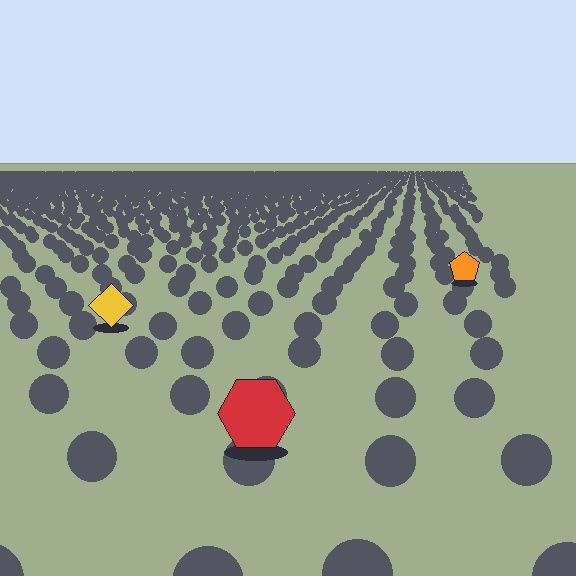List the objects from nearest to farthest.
From nearest to farthest: the red hexagon, the yellow diamond, the orange pentagon.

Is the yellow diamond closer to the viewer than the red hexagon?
No. The red hexagon is closer — you can tell from the texture gradient: the ground texture is coarser near it.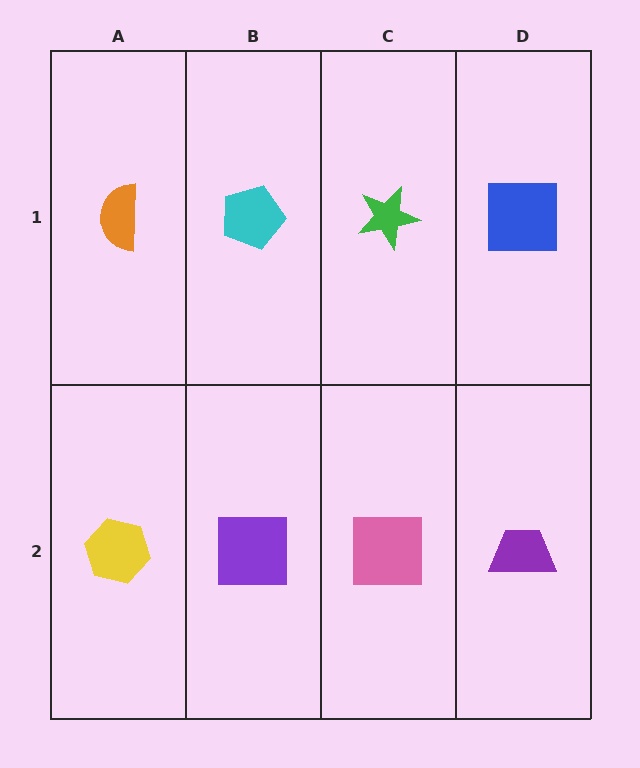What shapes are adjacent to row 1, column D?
A purple trapezoid (row 2, column D), a green star (row 1, column C).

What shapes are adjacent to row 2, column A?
An orange semicircle (row 1, column A), a purple square (row 2, column B).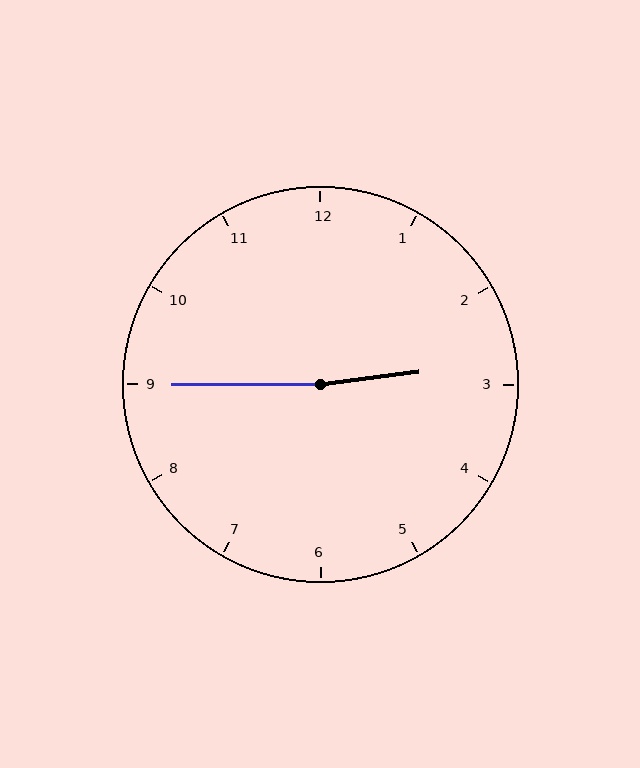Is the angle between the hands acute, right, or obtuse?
It is obtuse.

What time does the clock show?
2:45.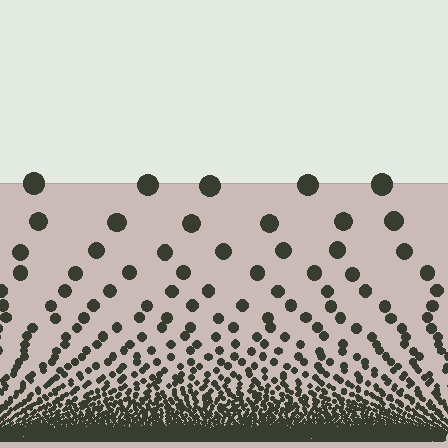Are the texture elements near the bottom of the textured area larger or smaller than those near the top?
Smaller. The gradient is inverted — elements near the bottom are smaller and denser.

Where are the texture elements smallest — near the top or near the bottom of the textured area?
Near the bottom.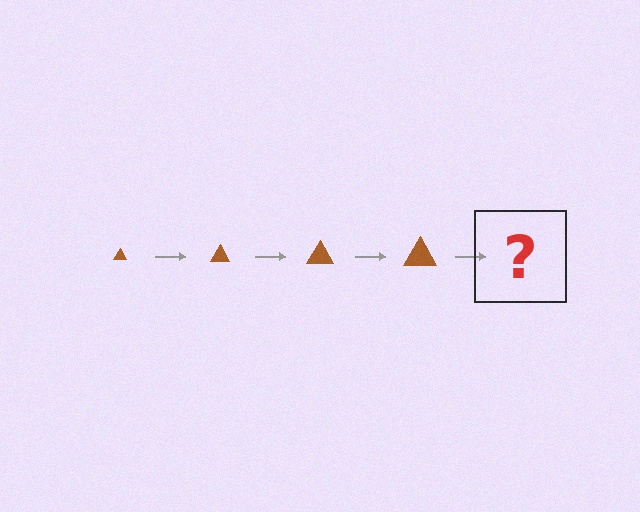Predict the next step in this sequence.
The next step is a brown triangle, larger than the previous one.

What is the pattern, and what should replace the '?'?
The pattern is that the triangle gets progressively larger each step. The '?' should be a brown triangle, larger than the previous one.